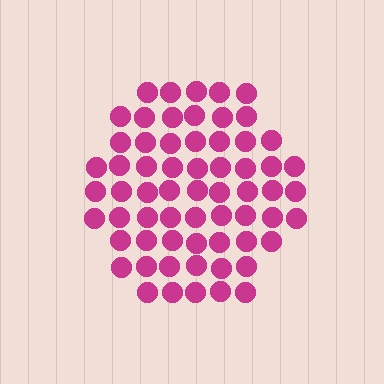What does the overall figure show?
The overall figure shows a hexagon.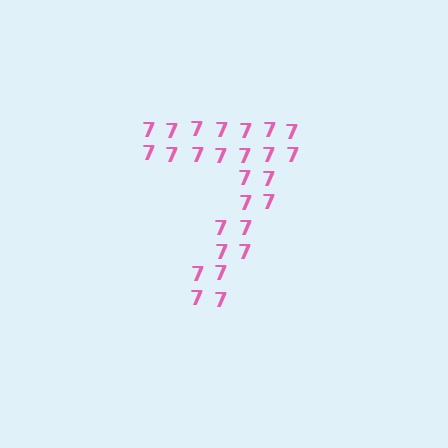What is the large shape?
The large shape is the digit 7.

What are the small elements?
The small elements are digit 7's.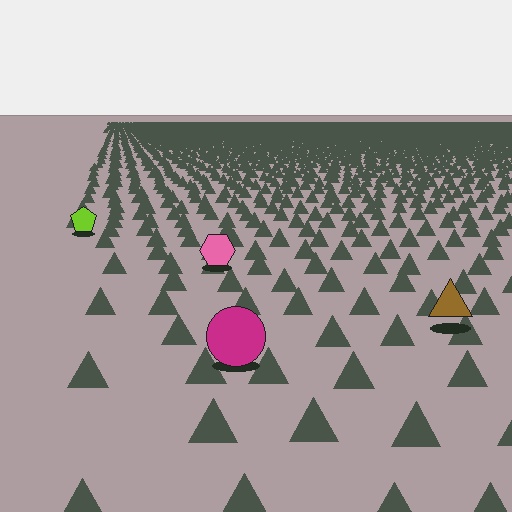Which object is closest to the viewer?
The magenta circle is closest. The texture marks near it are larger and more spread out.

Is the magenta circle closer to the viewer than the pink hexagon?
Yes. The magenta circle is closer — you can tell from the texture gradient: the ground texture is coarser near it.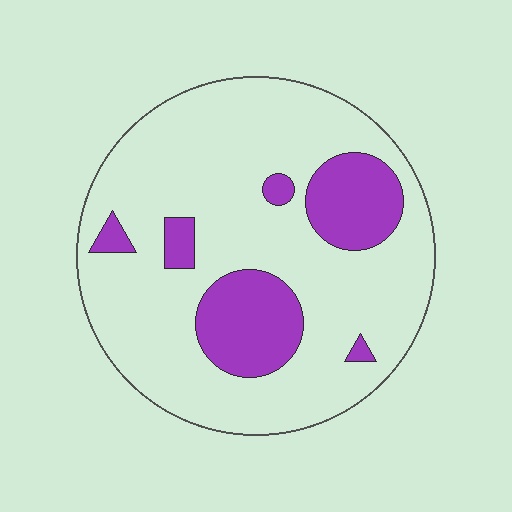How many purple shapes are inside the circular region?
6.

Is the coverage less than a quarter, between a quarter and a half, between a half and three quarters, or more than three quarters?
Less than a quarter.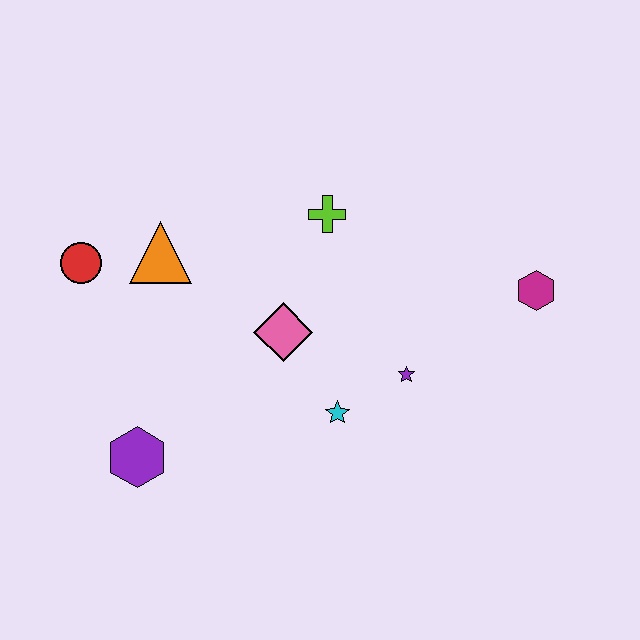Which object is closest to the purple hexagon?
The pink diamond is closest to the purple hexagon.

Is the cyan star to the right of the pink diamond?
Yes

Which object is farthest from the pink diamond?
The magenta hexagon is farthest from the pink diamond.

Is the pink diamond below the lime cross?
Yes